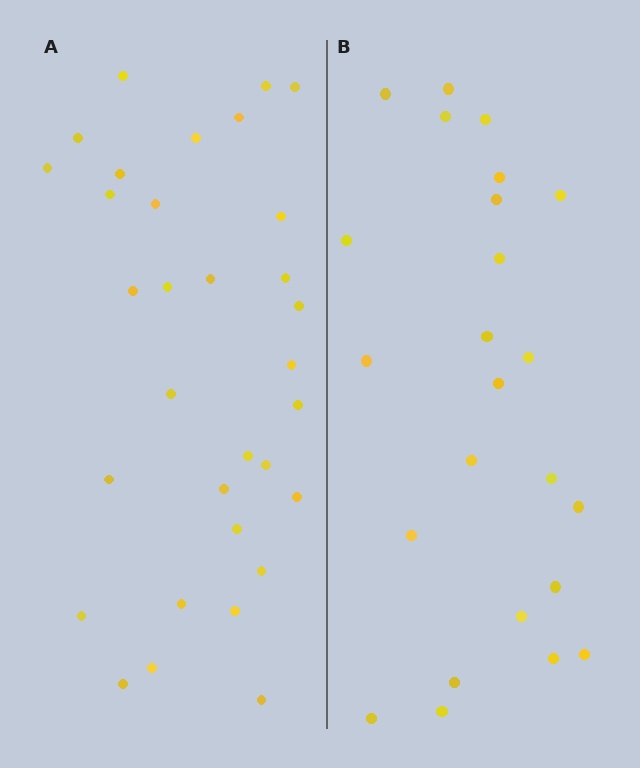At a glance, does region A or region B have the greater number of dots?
Region A (the left region) has more dots.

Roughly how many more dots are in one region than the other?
Region A has roughly 8 or so more dots than region B.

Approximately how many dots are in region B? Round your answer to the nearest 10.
About 20 dots. (The exact count is 24, which rounds to 20.)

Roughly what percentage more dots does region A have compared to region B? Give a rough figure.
About 35% more.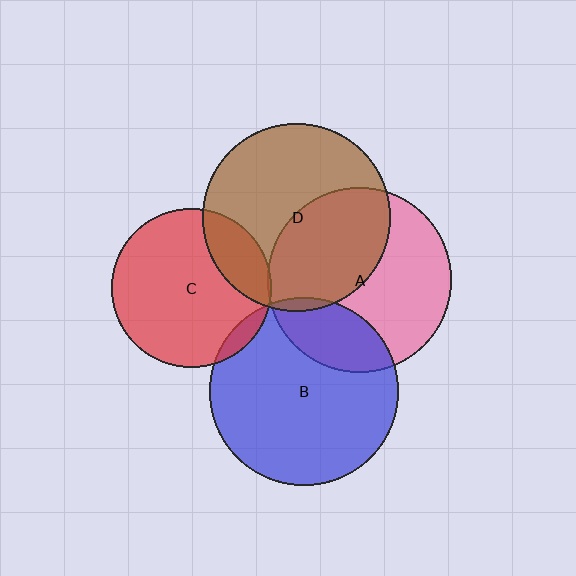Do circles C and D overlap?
Yes.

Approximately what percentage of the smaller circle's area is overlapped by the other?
Approximately 20%.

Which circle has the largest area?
Circle B (blue).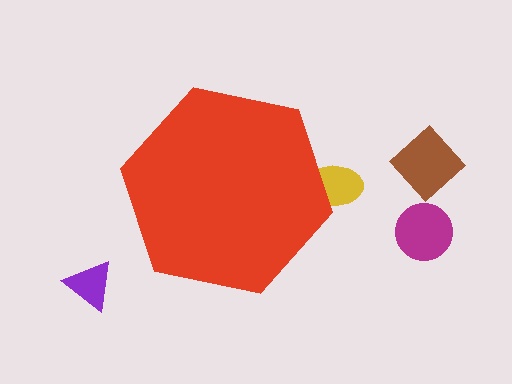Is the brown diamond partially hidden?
No, the brown diamond is fully visible.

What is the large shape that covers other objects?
A red hexagon.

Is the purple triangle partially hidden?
No, the purple triangle is fully visible.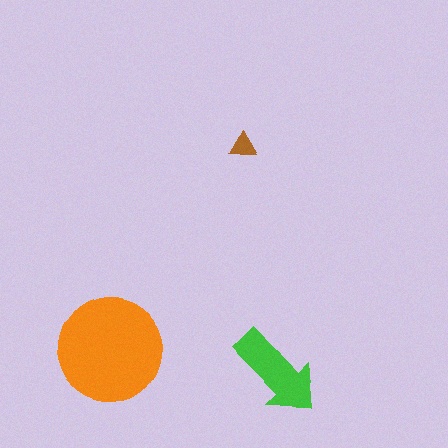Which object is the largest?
The orange circle.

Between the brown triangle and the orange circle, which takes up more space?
The orange circle.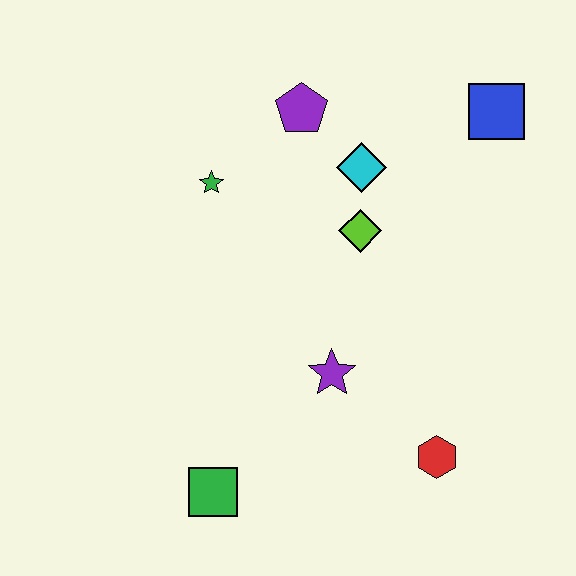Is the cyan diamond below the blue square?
Yes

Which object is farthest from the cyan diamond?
The green square is farthest from the cyan diamond.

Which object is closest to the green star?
The purple pentagon is closest to the green star.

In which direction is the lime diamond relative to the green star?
The lime diamond is to the right of the green star.